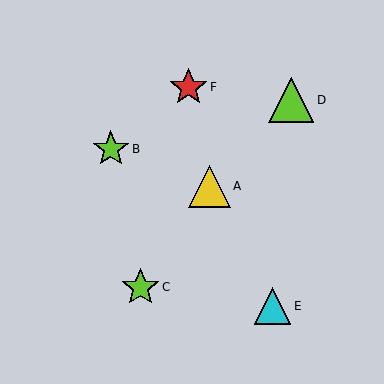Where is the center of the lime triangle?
The center of the lime triangle is at (291, 100).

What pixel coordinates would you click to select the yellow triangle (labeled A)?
Click at (209, 186) to select the yellow triangle A.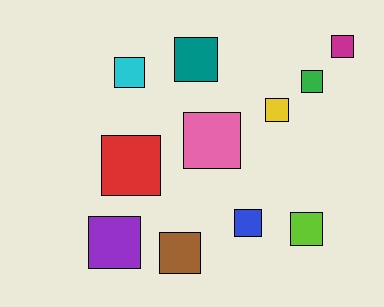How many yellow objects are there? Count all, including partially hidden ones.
There is 1 yellow object.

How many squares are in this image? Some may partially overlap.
There are 11 squares.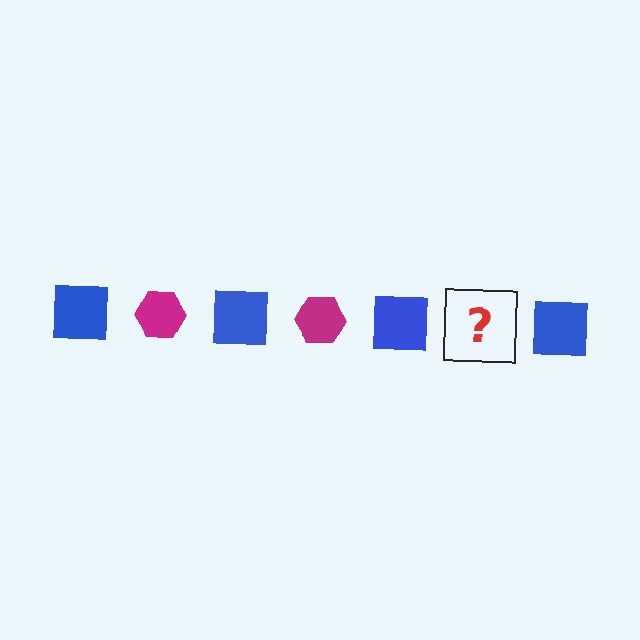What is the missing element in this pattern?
The missing element is a magenta hexagon.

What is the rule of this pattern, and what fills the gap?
The rule is that the pattern alternates between blue square and magenta hexagon. The gap should be filled with a magenta hexagon.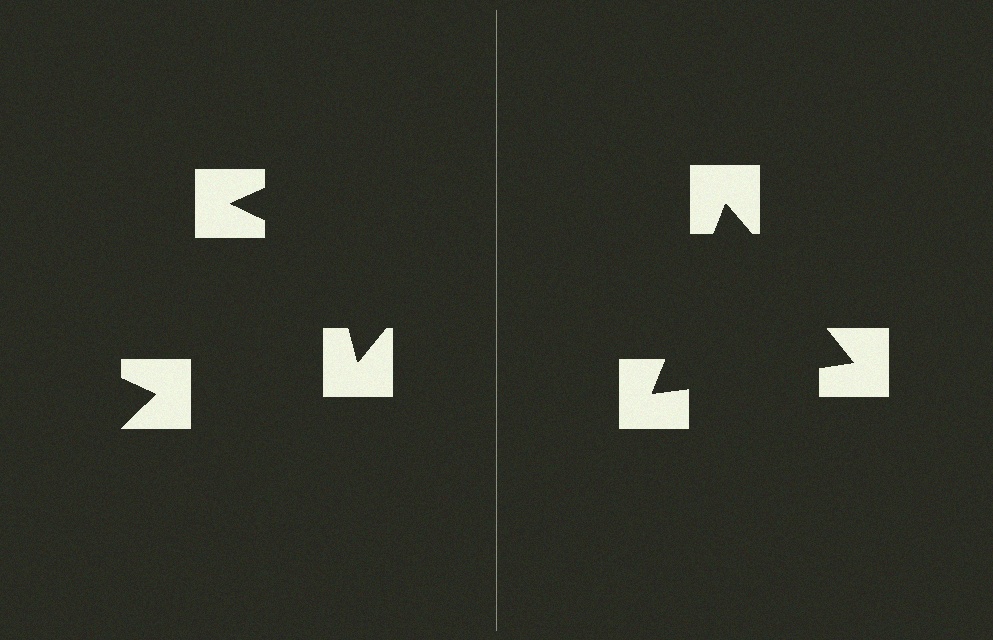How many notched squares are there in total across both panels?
6 — 3 on each side.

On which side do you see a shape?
An illusory triangle appears on the right side. On the left side the wedge cuts are rotated, so no coherent shape forms.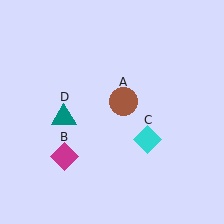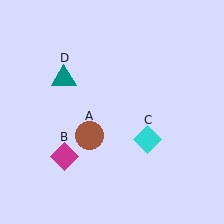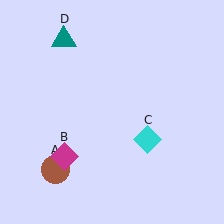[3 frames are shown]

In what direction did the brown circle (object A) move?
The brown circle (object A) moved down and to the left.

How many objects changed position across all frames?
2 objects changed position: brown circle (object A), teal triangle (object D).